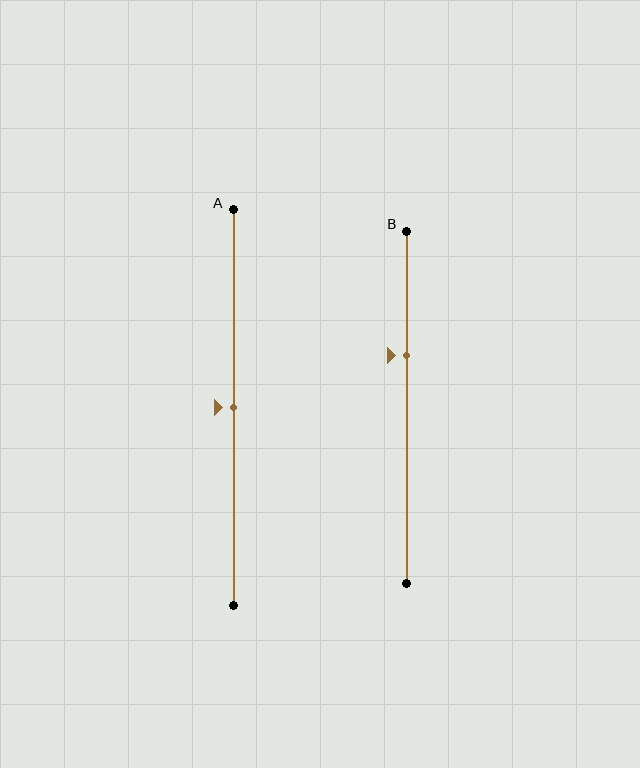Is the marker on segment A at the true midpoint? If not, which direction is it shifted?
Yes, the marker on segment A is at the true midpoint.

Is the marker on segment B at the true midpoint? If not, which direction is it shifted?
No, the marker on segment B is shifted upward by about 15% of the segment length.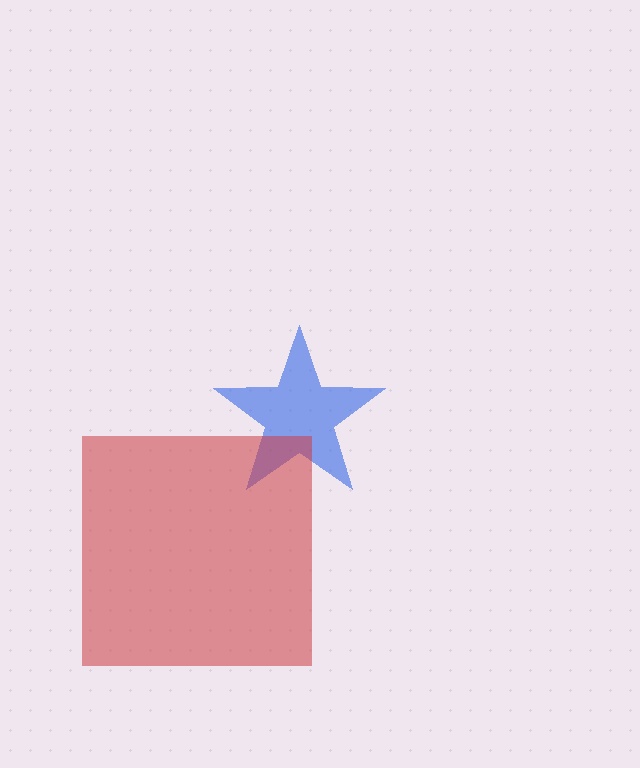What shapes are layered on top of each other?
The layered shapes are: a blue star, a red square.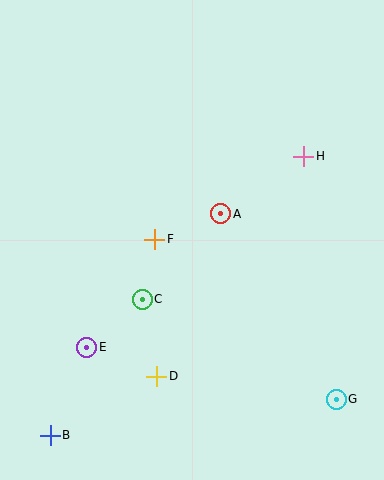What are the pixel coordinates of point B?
Point B is at (50, 435).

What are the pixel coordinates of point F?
Point F is at (155, 239).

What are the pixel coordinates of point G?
Point G is at (336, 399).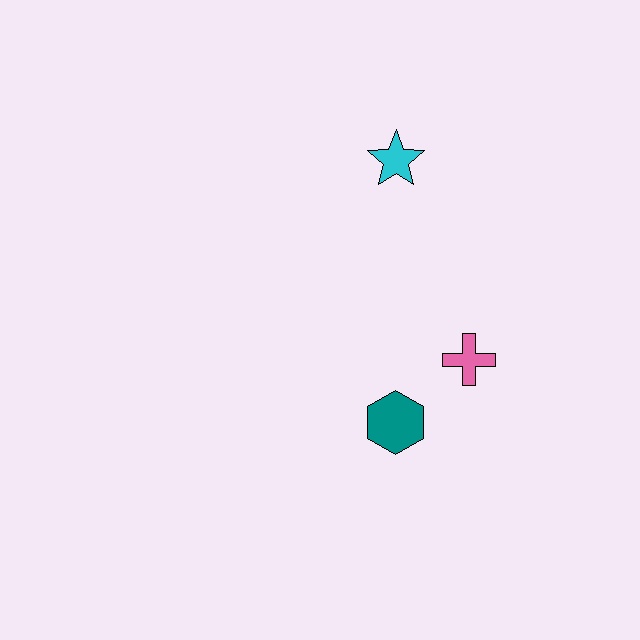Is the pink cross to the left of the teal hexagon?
No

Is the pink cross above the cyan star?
No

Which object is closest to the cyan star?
The pink cross is closest to the cyan star.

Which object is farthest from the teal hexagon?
The cyan star is farthest from the teal hexagon.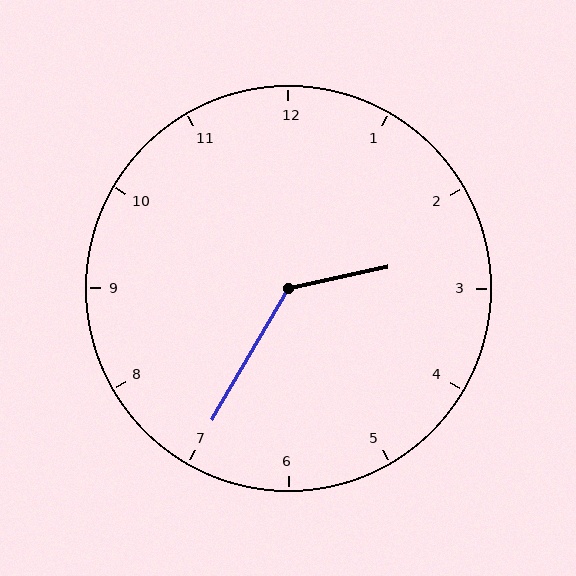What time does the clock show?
2:35.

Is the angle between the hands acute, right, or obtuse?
It is obtuse.